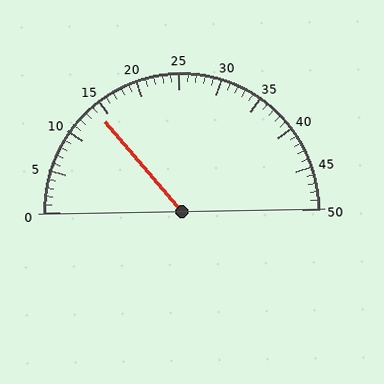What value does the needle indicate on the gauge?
The needle indicates approximately 14.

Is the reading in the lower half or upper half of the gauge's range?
The reading is in the lower half of the range (0 to 50).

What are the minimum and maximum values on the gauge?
The gauge ranges from 0 to 50.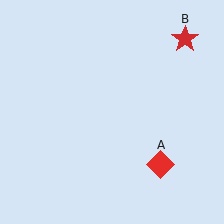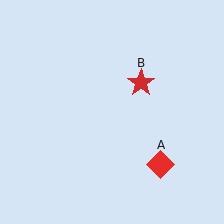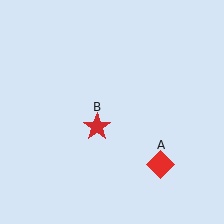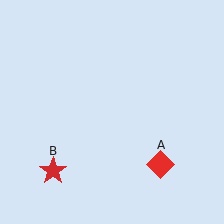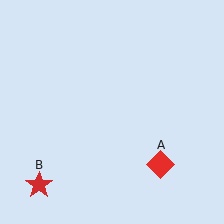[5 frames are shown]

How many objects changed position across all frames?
1 object changed position: red star (object B).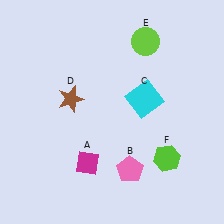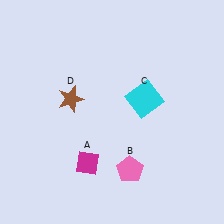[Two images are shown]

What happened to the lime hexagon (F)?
The lime hexagon (F) was removed in Image 2. It was in the bottom-right area of Image 1.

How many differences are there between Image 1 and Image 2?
There are 2 differences between the two images.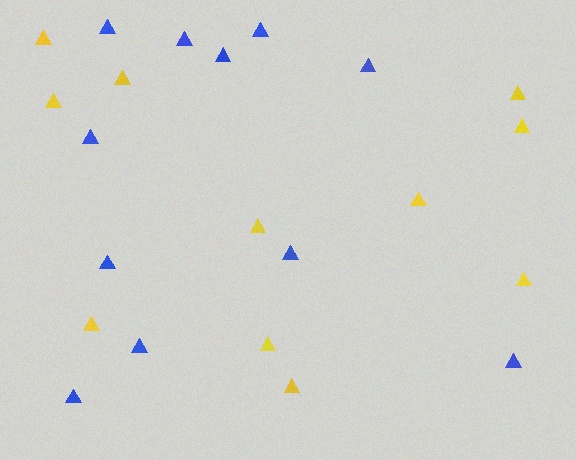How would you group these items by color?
There are 2 groups: one group of blue triangles (11) and one group of yellow triangles (11).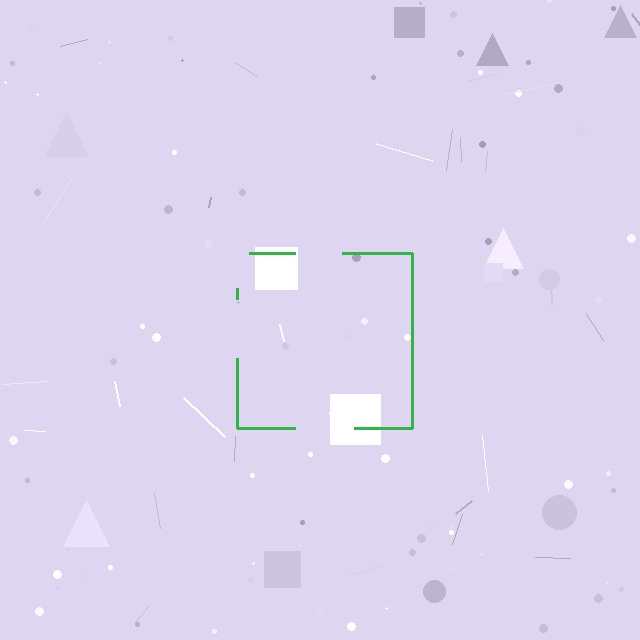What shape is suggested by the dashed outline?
The dashed outline suggests a square.